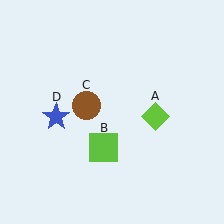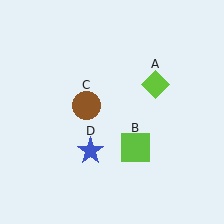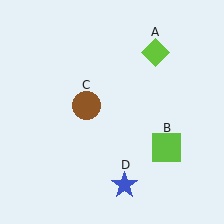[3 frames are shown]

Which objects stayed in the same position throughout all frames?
Brown circle (object C) remained stationary.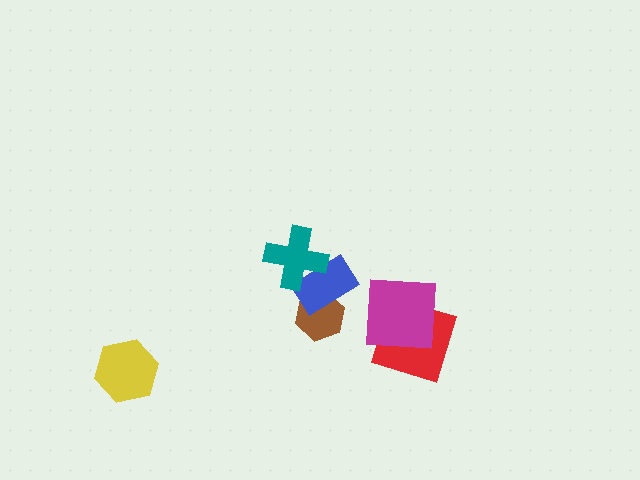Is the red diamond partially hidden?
Yes, it is partially covered by another shape.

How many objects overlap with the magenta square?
1 object overlaps with the magenta square.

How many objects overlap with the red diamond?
1 object overlaps with the red diamond.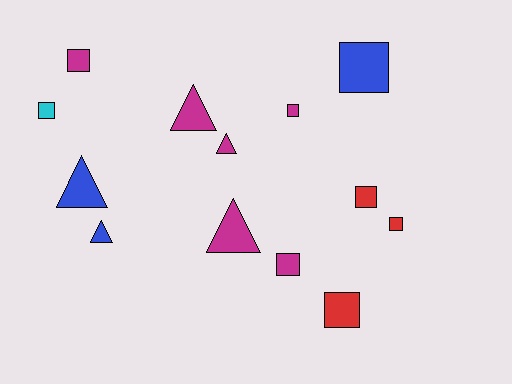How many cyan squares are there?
There is 1 cyan square.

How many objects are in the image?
There are 13 objects.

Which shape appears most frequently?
Square, with 8 objects.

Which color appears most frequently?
Magenta, with 6 objects.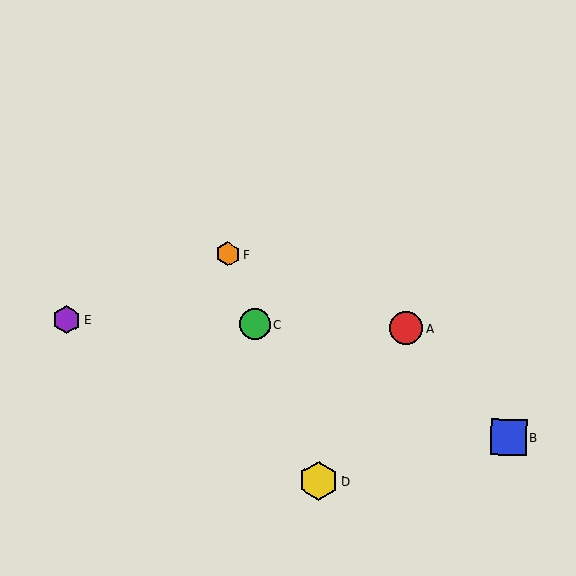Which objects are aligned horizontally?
Objects A, C, E are aligned horizontally.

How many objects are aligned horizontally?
3 objects (A, C, E) are aligned horizontally.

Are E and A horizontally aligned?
Yes, both are at y≈320.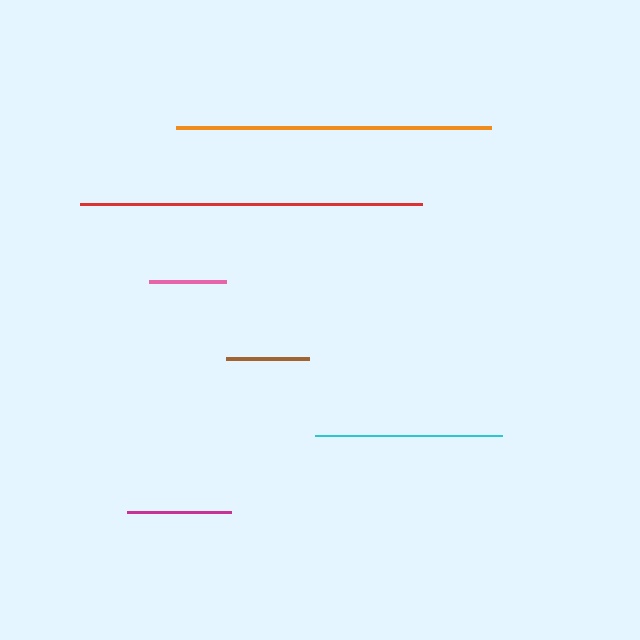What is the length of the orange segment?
The orange segment is approximately 315 pixels long.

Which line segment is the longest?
The red line is the longest at approximately 342 pixels.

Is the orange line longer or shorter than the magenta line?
The orange line is longer than the magenta line.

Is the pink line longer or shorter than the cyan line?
The cyan line is longer than the pink line.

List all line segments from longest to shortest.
From longest to shortest: red, orange, cyan, magenta, brown, pink.